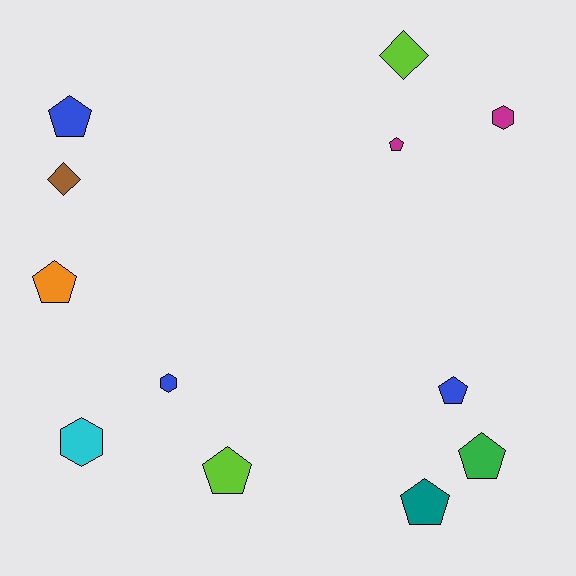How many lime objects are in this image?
There are 2 lime objects.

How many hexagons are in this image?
There are 3 hexagons.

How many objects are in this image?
There are 12 objects.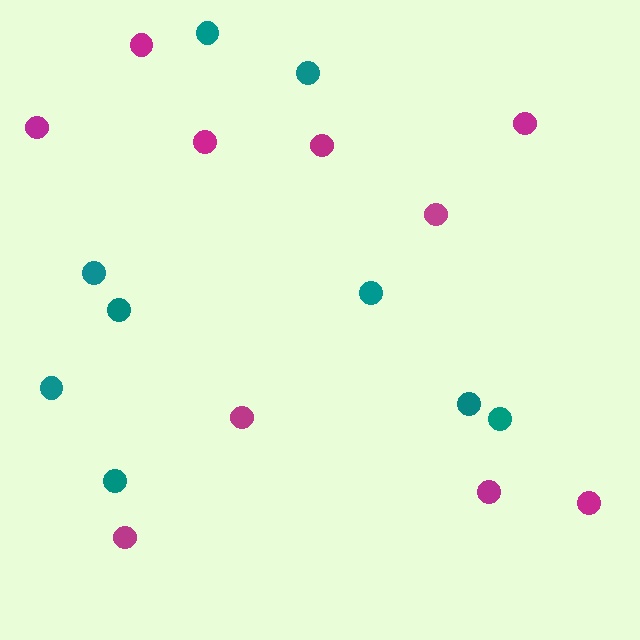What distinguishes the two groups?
There are 2 groups: one group of magenta circles (10) and one group of teal circles (9).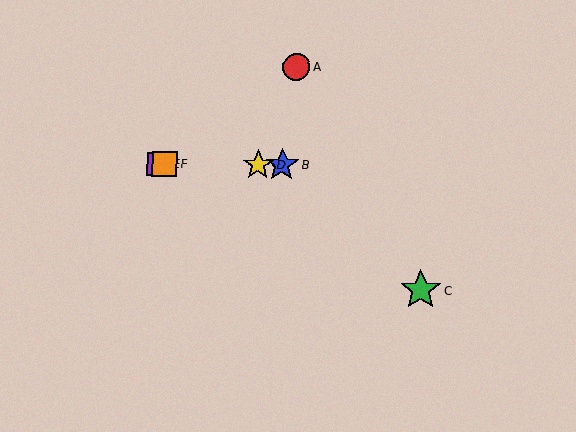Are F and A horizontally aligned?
No, F is at y≈164 and A is at y≈67.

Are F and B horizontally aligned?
Yes, both are at y≈164.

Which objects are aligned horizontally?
Objects B, D, E, F are aligned horizontally.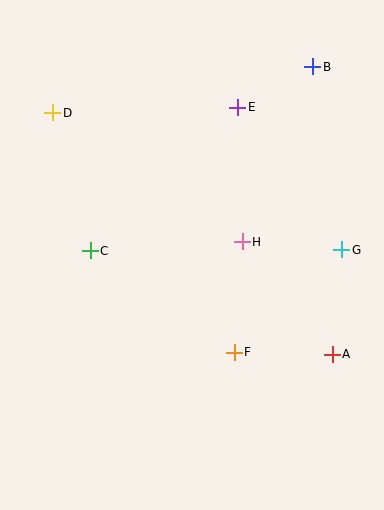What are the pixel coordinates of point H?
Point H is at (242, 242).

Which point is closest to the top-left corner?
Point D is closest to the top-left corner.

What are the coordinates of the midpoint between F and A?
The midpoint between F and A is at (283, 353).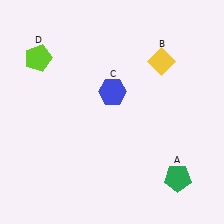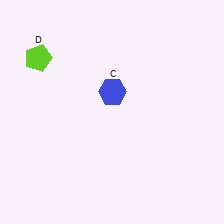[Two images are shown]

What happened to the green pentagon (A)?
The green pentagon (A) was removed in Image 2. It was in the bottom-right area of Image 1.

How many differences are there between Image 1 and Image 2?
There are 2 differences between the two images.